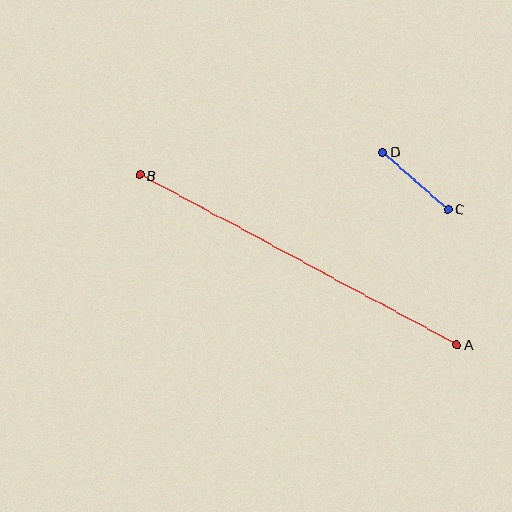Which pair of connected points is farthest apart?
Points A and B are farthest apart.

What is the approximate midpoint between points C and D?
The midpoint is at approximately (415, 181) pixels.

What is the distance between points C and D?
The distance is approximately 86 pixels.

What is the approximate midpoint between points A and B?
The midpoint is at approximately (299, 260) pixels.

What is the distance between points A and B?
The distance is approximately 360 pixels.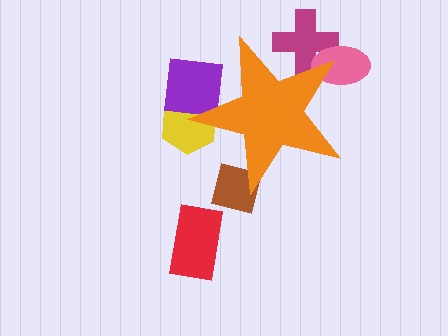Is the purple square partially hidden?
Yes, the purple square is partially hidden behind the orange star.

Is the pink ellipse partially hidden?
Yes, the pink ellipse is partially hidden behind the orange star.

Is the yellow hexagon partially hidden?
Yes, the yellow hexagon is partially hidden behind the orange star.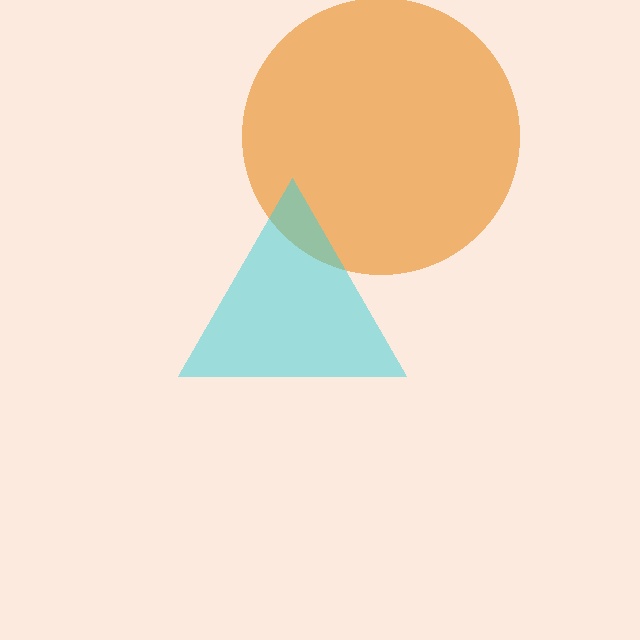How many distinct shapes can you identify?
There are 2 distinct shapes: an orange circle, a cyan triangle.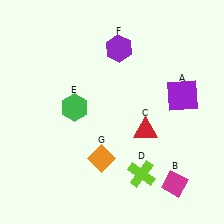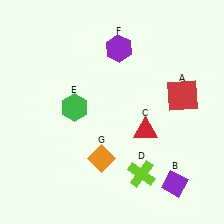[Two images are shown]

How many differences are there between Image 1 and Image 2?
There are 2 differences between the two images.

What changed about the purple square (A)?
In Image 1, A is purple. In Image 2, it changed to red.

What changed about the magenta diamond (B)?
In Image 1, B is magenta. In Image 2, it changed to purple.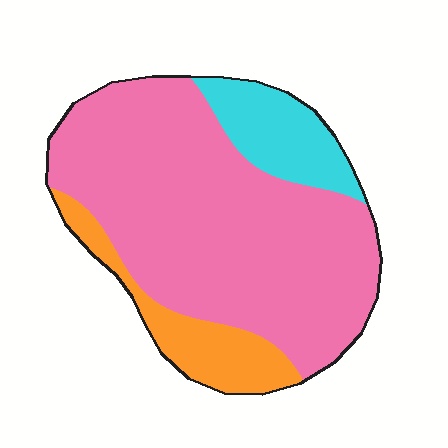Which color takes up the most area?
Pink, at roughly 70%.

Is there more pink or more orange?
Pink.